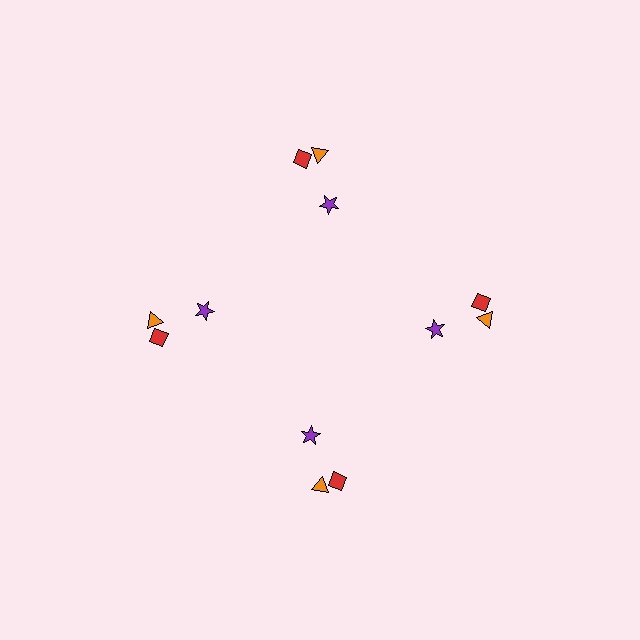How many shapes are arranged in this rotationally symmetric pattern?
There are 12 shapes, arranged in 4 groups of 3.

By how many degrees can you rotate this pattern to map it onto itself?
The pattern maps onto itself every 90 degrees of rotation.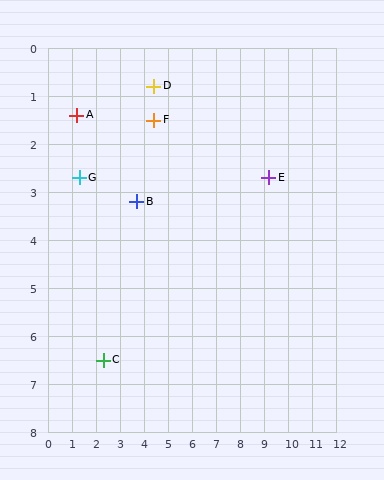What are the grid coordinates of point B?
Point B is at approximately (3.7, 3.2).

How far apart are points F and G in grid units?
Points F and G are about 3.3 grid units apart.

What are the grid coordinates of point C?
Point C is at approximately (2.3, 6.5).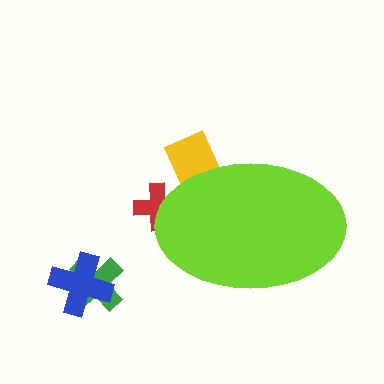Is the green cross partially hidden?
No, the green cross is fully visible.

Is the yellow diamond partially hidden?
Yes, the yellow diamond is partially hidden behind the lime ellipse.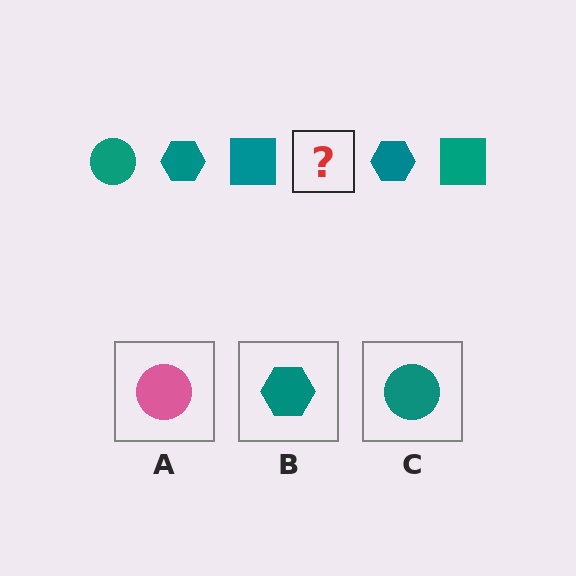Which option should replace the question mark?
Option C.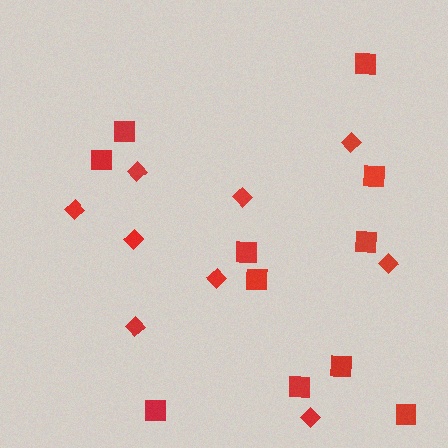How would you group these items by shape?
There are 2 groups: one group of squares (11) and one group of diamonds (9).